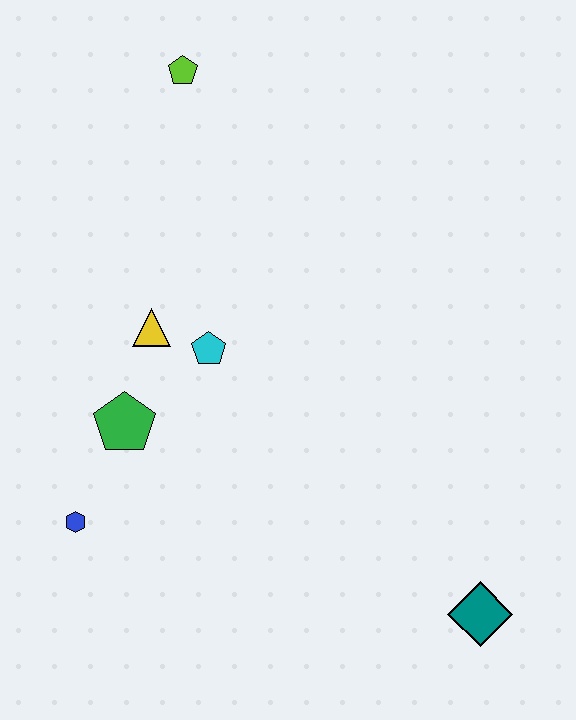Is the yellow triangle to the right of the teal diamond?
No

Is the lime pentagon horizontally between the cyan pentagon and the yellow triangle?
Yes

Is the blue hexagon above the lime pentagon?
No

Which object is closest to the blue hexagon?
The green pentagon is closest to the blue hexagon.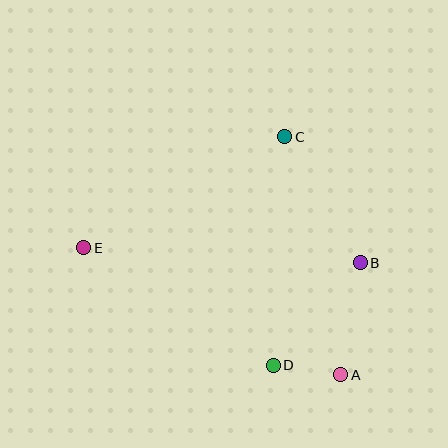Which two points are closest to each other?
Points A and D are closest to each other.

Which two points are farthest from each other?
Points A and E are farthest from each other.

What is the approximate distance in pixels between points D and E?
The distance between D and E is approximately 223 pixels.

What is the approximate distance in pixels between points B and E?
The distance between B and E is approximately 277 pixels.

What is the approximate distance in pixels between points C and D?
The distance between C and D is approximately 228 pixels.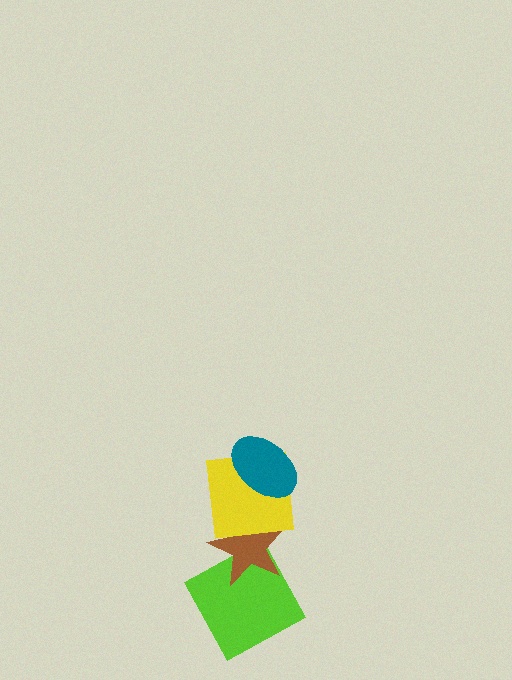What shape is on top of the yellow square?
The teal ellipse is on top of the yellow square.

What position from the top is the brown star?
The brown star is 3rd from the top.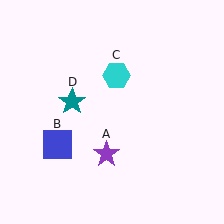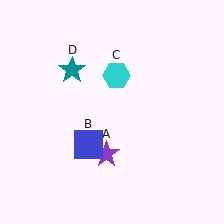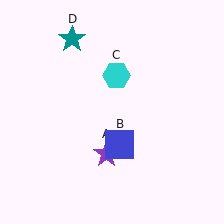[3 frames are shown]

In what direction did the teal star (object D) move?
The teal star (object D) moved up.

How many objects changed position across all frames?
2 objects changed position: blue square (object B), teal star (object D).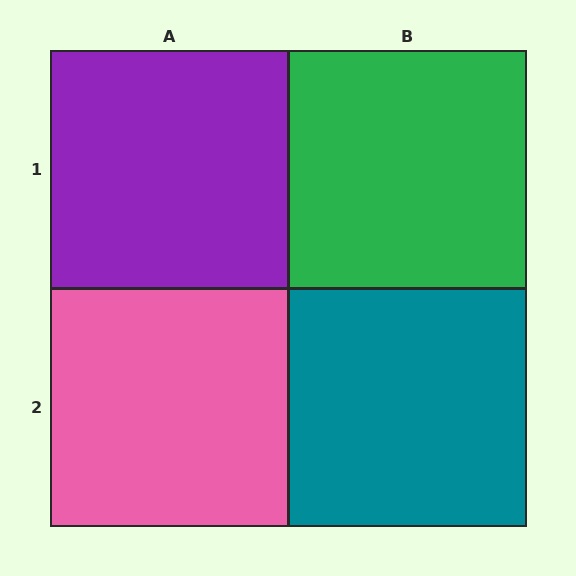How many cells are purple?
1 cell is purple.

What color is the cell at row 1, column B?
Green.